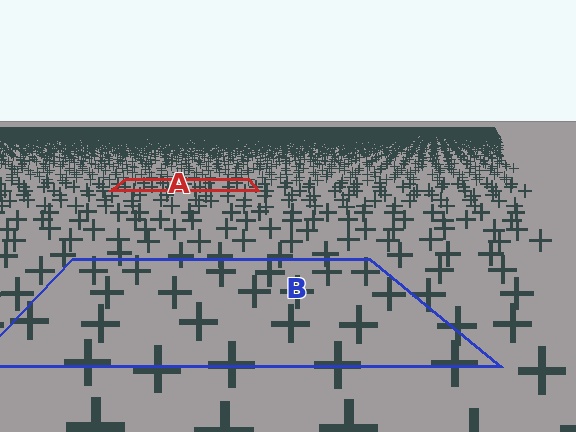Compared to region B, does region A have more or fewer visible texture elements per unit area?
Region A has more texture elements per unit area — they are packed more densely because it is farther away.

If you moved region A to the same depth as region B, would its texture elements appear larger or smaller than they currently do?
They would appear larger. At a closer depth, the same texture elements are projected at a bigger on-screen size.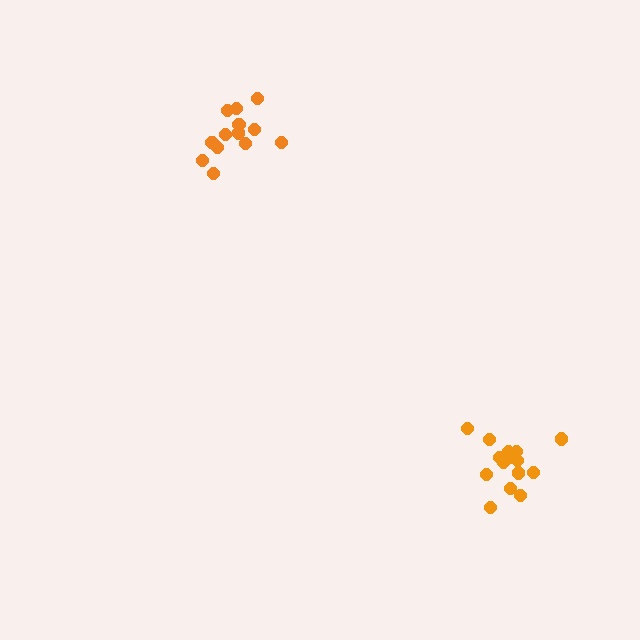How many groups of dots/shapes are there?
There are 2 groups.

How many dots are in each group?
Group 1: 15 dots, Group 2: 13 dots (28 total).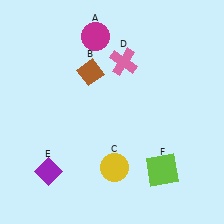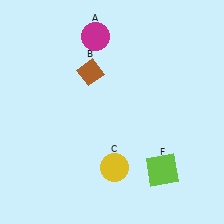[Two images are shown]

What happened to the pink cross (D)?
The pink cross (D) was removed in Image 2. It was in the top-right area of Image 1.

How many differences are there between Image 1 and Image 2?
There are 2 differences between the two images.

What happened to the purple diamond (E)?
The purple diamond (E) was removed in Image 2. It was in the bottom-left area of Image 1.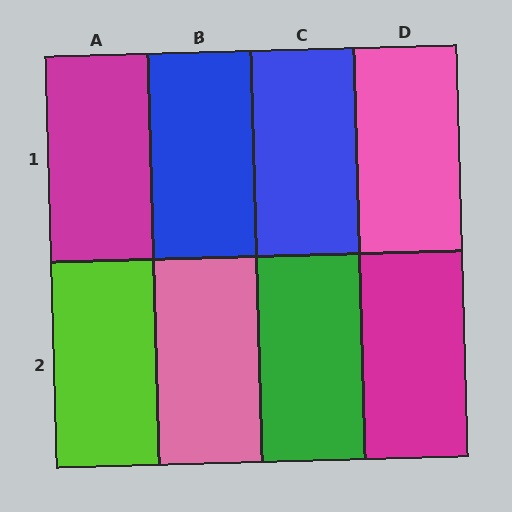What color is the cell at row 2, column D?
Magenta.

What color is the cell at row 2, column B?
Pink.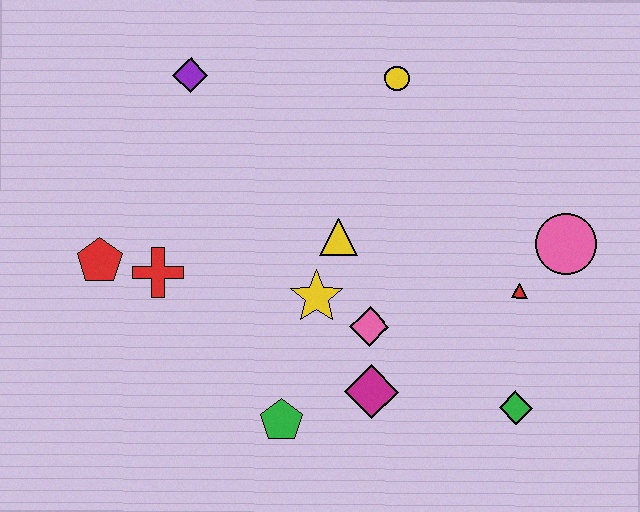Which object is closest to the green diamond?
The red triangle is closest to the green diamond.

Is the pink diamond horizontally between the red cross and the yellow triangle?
No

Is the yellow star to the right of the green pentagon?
Yes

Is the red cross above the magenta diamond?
Yes